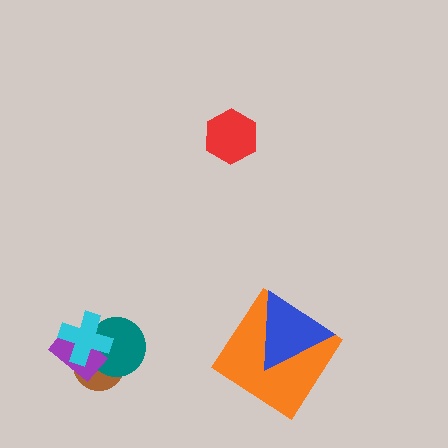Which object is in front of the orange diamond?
The blue triangle is in front of the orange diamond.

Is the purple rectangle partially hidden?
Yes, it is partially covered by another shape.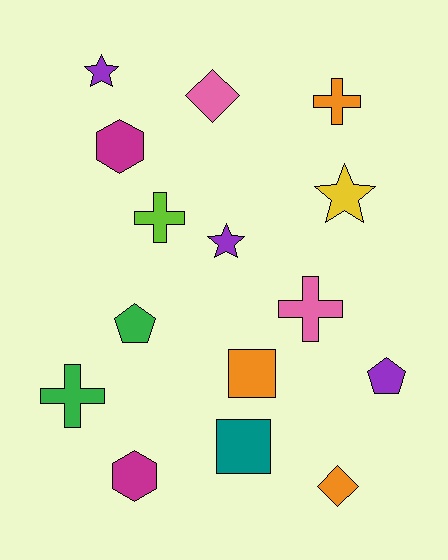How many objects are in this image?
There are 15 objects.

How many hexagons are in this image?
There are 2 hexagons.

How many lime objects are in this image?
There is 1 lime object.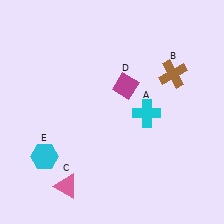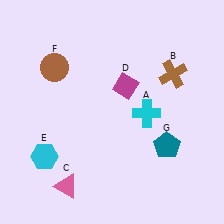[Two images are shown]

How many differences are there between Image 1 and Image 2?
There are 2 differences between the two images.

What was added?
A brown circle (F), a teal pentagon (G) were added in Image 2.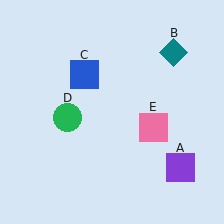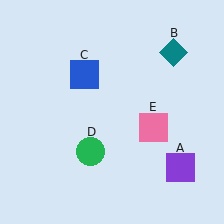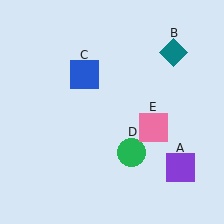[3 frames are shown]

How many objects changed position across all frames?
1 object changed position: green circle (object D).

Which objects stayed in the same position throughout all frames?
Purple square (object A) and teal diamond (object B) and blue square (object C) and pink square (object E) remained stationary.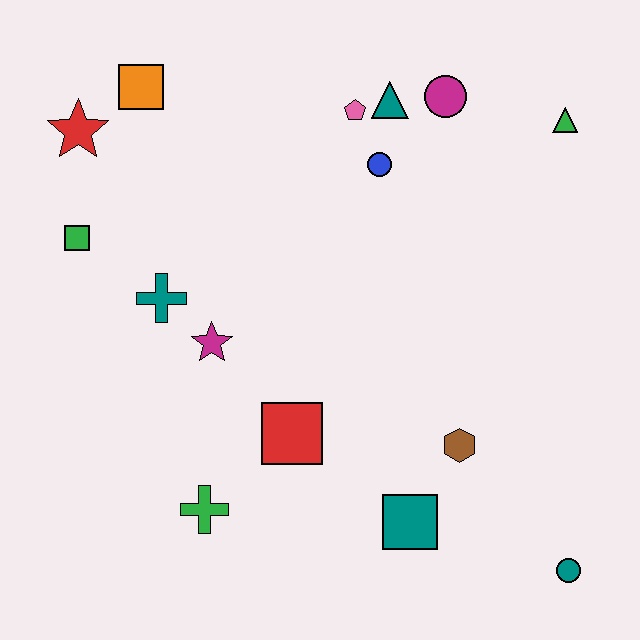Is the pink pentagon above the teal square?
Yes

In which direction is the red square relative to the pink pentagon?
The red square is below the pink pentagon.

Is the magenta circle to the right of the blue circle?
Yes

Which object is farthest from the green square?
The teal circle is farthest from the green square.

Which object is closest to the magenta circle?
The teal triangle is closest to the magenta circle.